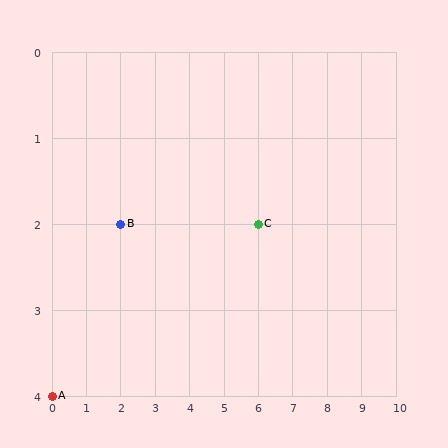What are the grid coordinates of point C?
Point C is at grid coordinates (6, 2).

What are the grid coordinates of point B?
Point B is at grid coordinates (2, 2).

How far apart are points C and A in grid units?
Points C and A are 6 columns and 2 rows apart (about 6.3 grid units diagonally).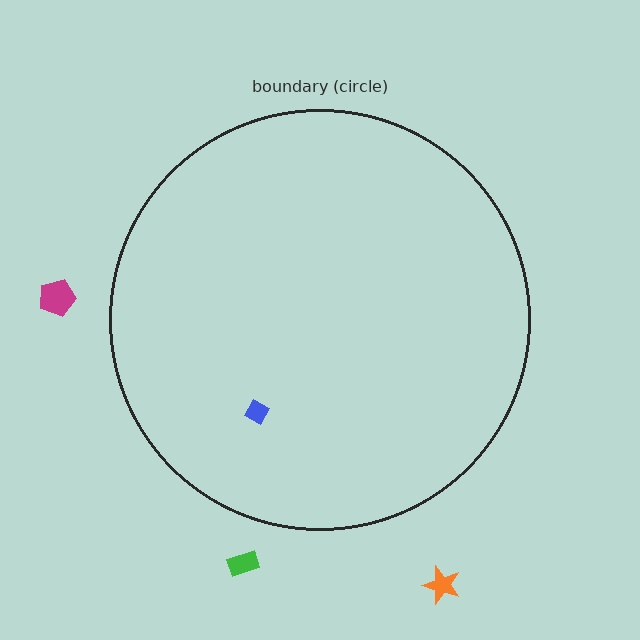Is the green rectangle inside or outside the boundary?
Outside.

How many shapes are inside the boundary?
1 inside, 3 outside.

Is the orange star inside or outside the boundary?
Outside.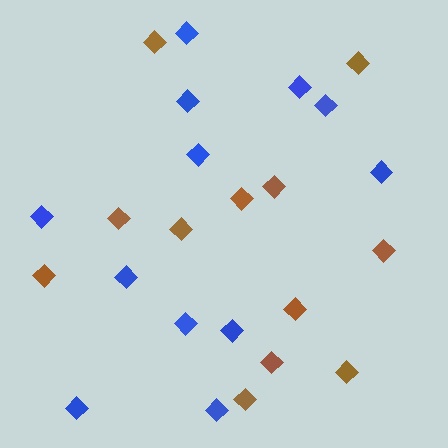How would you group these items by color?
There are 2 groups: one group of blue diamonds (12) and one group of brown diamonds (12).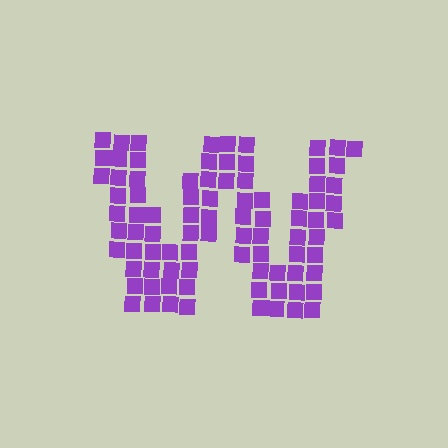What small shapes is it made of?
It is made of small squares.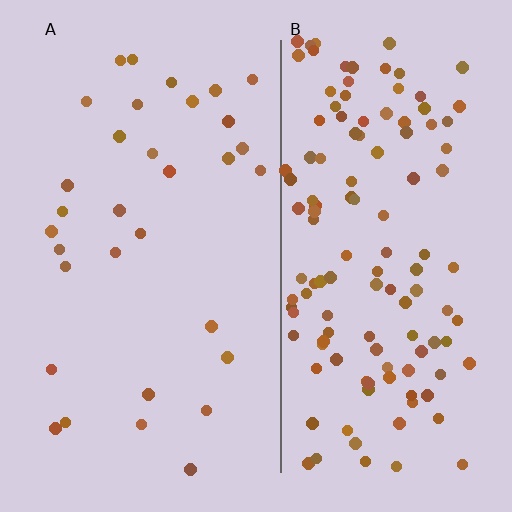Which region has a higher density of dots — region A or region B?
B (the right).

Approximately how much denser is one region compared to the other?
Approximately 3.9× — region B over region A.